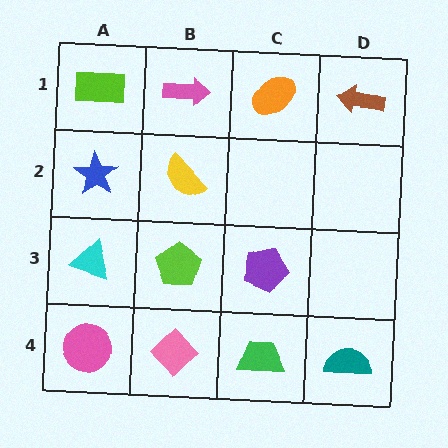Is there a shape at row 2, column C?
No, that cell is empty.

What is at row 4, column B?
A pink diamond.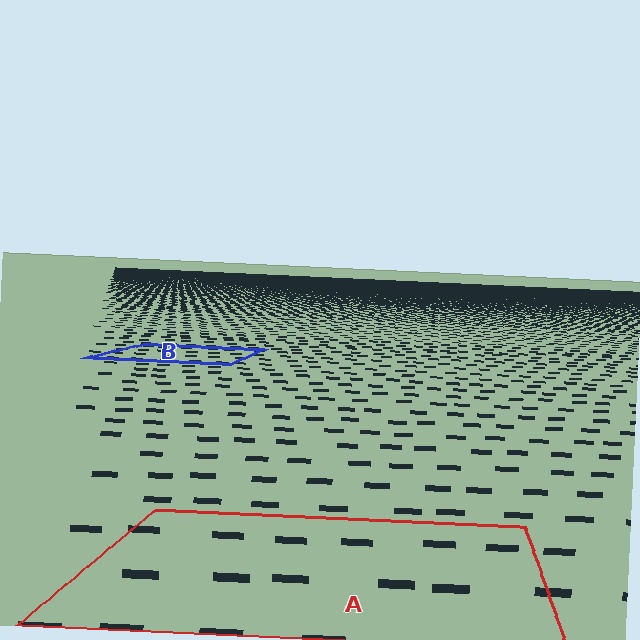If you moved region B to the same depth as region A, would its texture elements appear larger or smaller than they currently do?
They would appear larger. At a closer depth, the same texture elements are projected at a bigger on-screen size.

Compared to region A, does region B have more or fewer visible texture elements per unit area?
Region B has more texture elements per unit area — they are packed more densely because it is farther away.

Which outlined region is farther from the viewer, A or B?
Region B is farther from the viewer — the texture elements inside it appear smaller and more densely packed.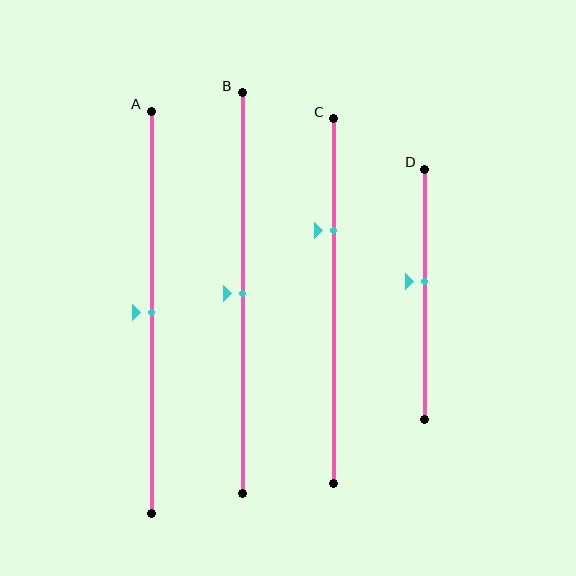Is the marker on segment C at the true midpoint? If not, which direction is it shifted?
No, the marker on segment C is shifted upward by about 19% of the segment length.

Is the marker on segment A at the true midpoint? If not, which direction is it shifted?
Yes, the marker on segment A is at the true midpoint.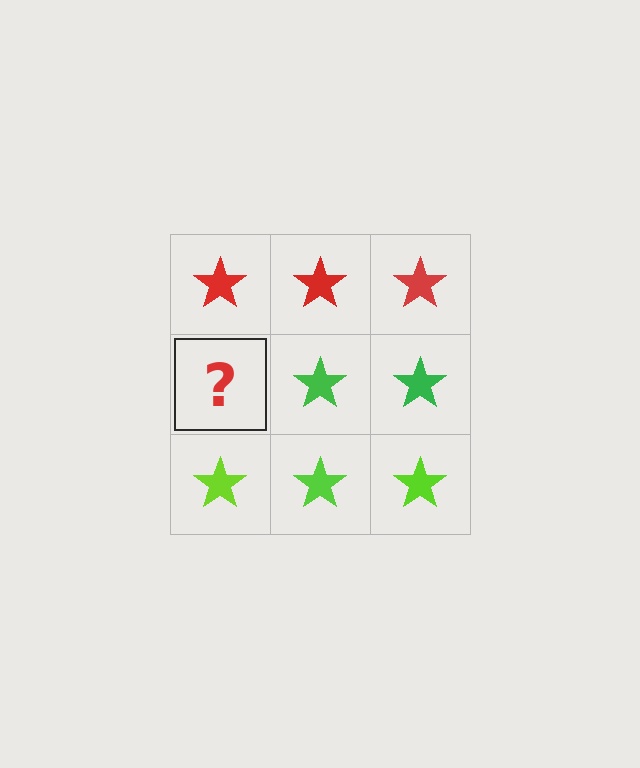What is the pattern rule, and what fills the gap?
The rule is that each row has a consistent color. The gap should be filled with a green star.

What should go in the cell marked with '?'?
The missing cell should contain a green star.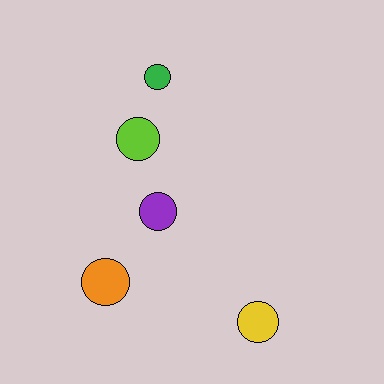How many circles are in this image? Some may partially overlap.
There are 5 circles.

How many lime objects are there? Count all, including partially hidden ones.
There is 1 lime object.